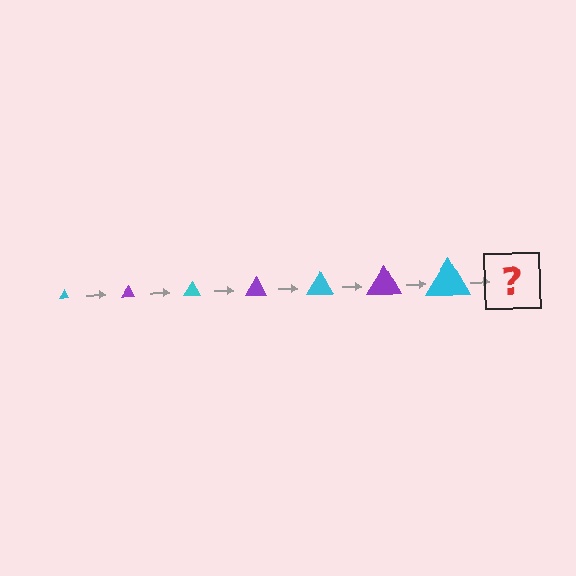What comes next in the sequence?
The next element should be a purple triangle, larger than the previous one.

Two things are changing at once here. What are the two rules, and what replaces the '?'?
The two rules are that the triangle grows larger each step and the color cycles through cyan and purple. The '?' should be a purple triangle, larger than the previous one.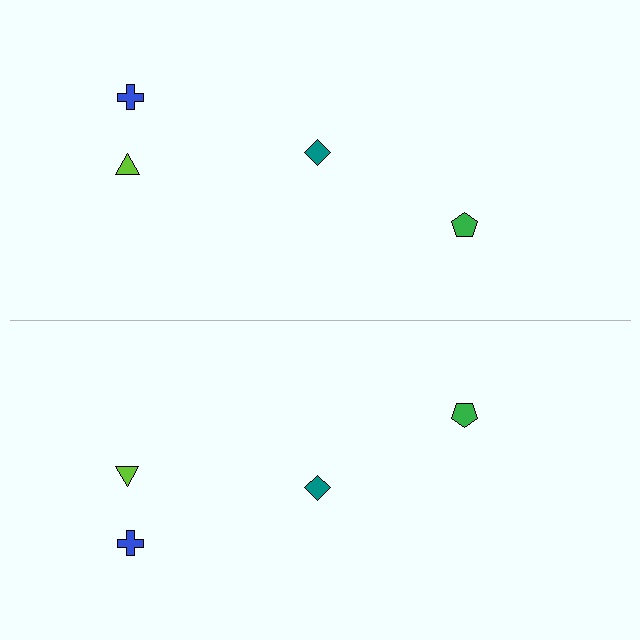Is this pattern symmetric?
Yes, this pattern has bilateral (reflection) symmetry.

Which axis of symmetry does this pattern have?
The pattern has a horizontal axis of symmetry running through the center of the image.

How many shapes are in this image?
There are 8 shapes in this image.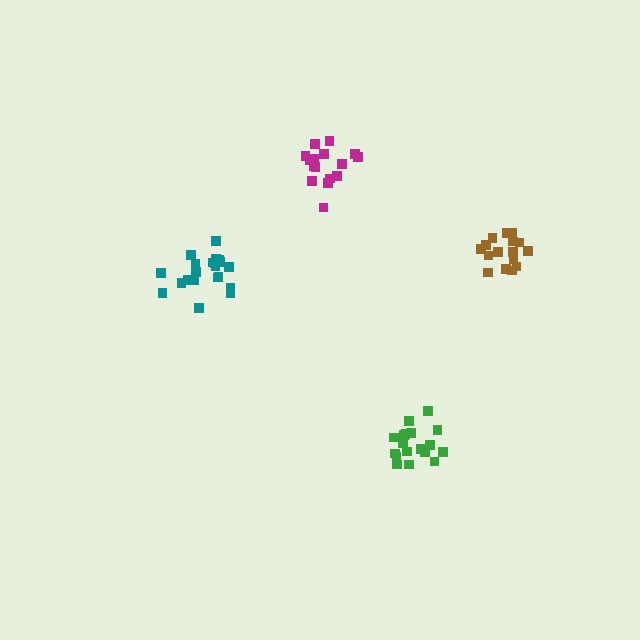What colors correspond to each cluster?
The clusters are colored: magenta, green, teal, brown.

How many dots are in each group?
Group 1: 16 dots, Group 2: 19 dots, Group 3: 21 dots, Group 4: 16 dots (72 total).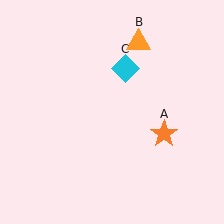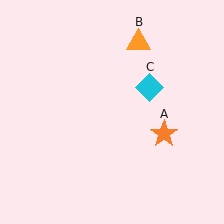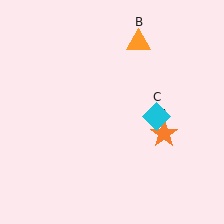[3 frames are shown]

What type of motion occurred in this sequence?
The cyan diamond (object C) rotated clockwise around the center of the scene.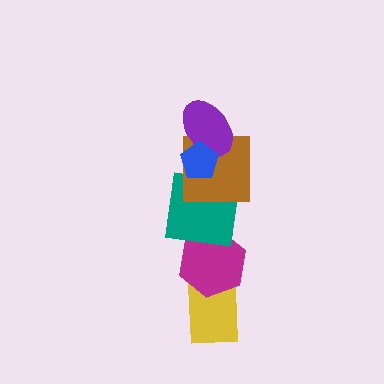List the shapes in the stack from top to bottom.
From top to bottom: the blue pentagon, the purple ellipse, the brown square, the teal square, the magenta hexagon, the yellow rectangle.